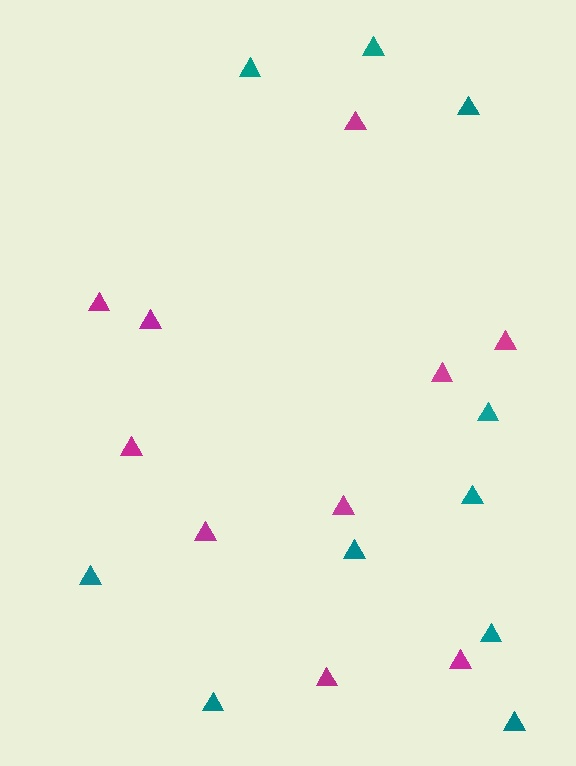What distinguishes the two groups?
There are 2 groups: one group of teal triangles (10) and one group of magenta triangles (10).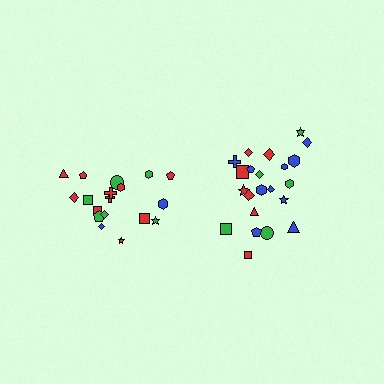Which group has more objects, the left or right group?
The right group.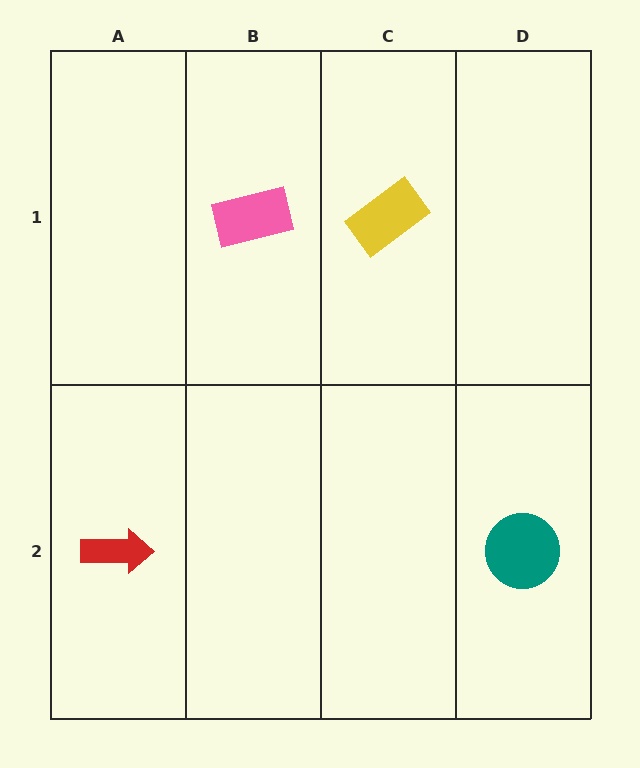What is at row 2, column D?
A teal circle.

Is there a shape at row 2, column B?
No, that cell is empty.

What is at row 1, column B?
A pink rectangle.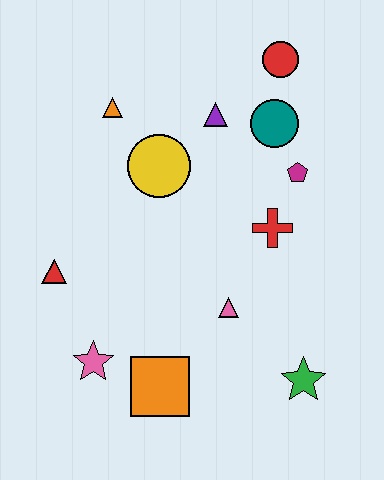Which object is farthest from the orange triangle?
The green star is farthest from the orange triangle.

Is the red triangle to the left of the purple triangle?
Yes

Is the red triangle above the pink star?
Yes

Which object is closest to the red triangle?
The pink star is closest to the red triangle.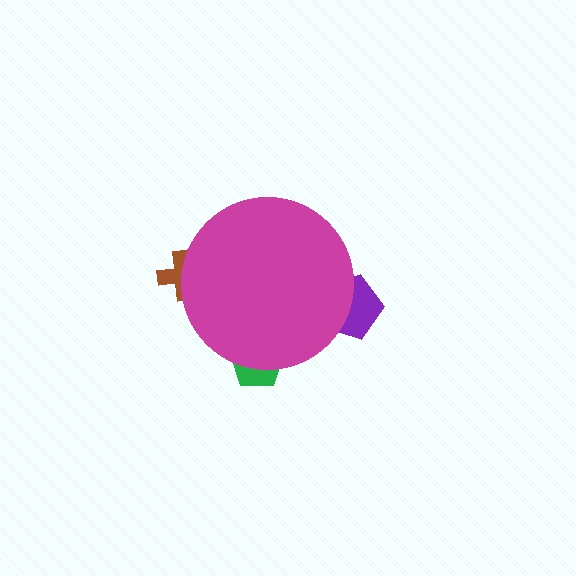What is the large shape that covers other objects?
A magenta circle.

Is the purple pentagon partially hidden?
Yes, the purple pentagon is partially hidden behind the magenta circle.